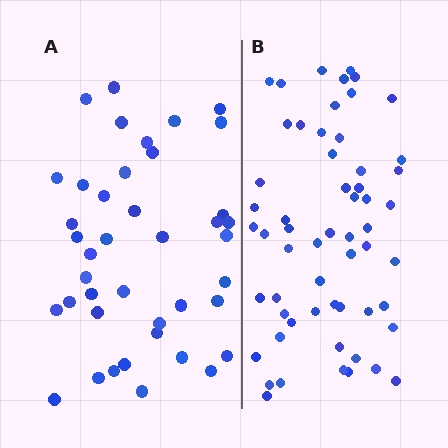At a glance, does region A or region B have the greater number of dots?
Region B (the right region) has more dots.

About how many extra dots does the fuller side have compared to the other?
Region B has approximately 15 more dots than region A.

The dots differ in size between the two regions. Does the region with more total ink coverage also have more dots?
No. Region A has more total ink coverage because its dots are larger, but region B actually contains more individual dots. Total area can be misleading — the number of items is what matters here.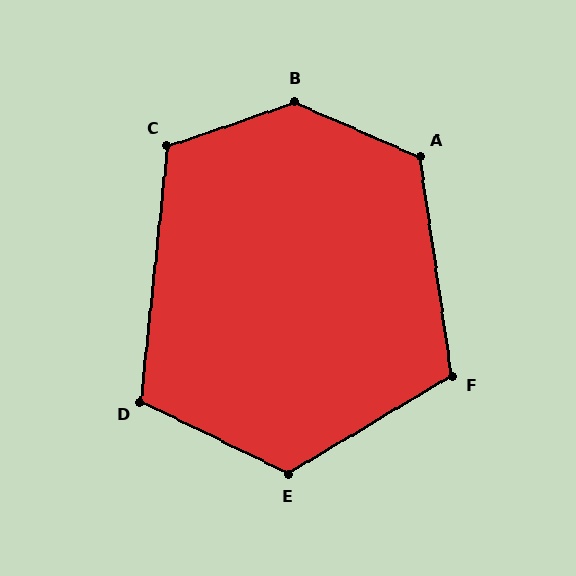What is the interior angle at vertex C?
Approximately 115 degrees (obtuse).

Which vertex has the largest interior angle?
B, at approximately 137 degrees.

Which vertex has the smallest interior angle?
D, at approximately 110 degrees.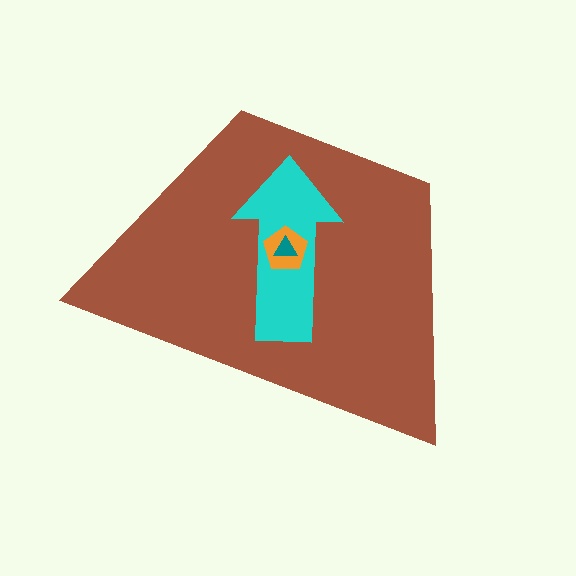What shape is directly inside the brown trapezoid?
The cyan arrow.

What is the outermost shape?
The brown trapezoid.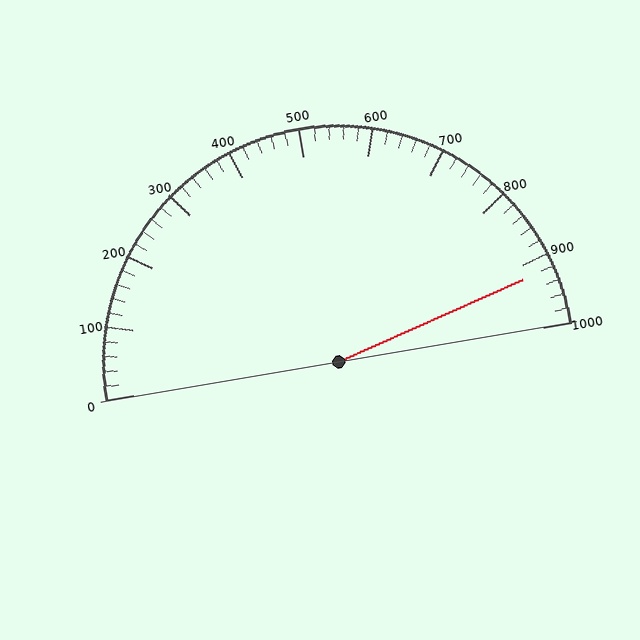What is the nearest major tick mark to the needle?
The nearest major tick mark is 900.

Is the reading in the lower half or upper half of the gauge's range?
The reading is in the upper half of the range (0 to 1000).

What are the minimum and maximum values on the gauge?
The gauge ranges from 0 to 1000.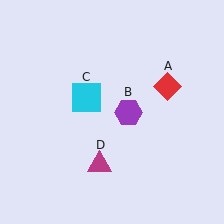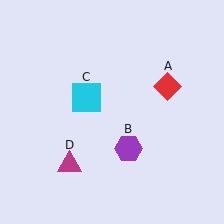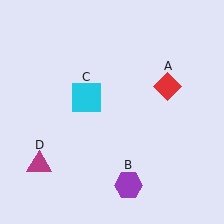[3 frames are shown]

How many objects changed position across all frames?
2 objects changed position: purple hexagon (object B), magenta triangle (object D).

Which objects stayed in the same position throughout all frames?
Red diamond (object A) and cyan square (object C) remained stationary.